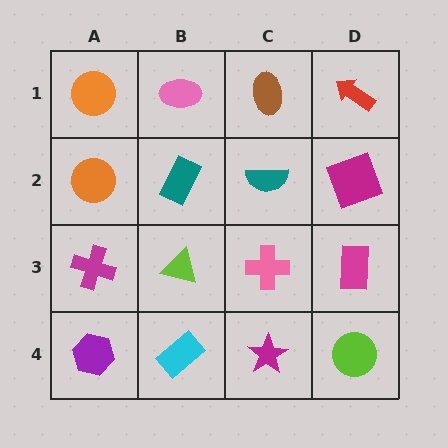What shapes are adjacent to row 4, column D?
A magenta rectangle (row 3, column D), a magenta star (row 4, column C).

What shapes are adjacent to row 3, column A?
An orange circle (row 2, column A), a purple hexagon (row 4, column A), a lime triangle (row 3, column B).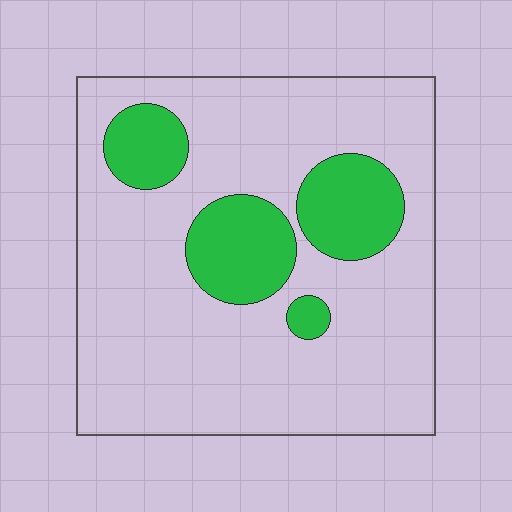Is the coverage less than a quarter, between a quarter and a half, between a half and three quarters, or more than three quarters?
Less than a quarter.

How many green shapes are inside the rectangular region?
4.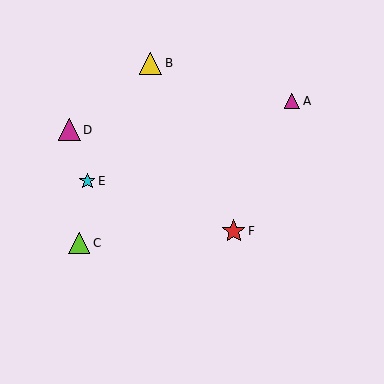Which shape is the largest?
The red star (labeled F) is the largest.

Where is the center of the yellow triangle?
The center of the yellow triangle is at (151, 63).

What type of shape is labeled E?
Shape E is a cyan star.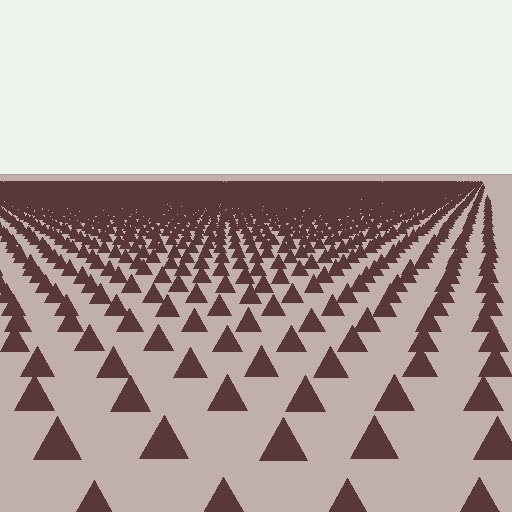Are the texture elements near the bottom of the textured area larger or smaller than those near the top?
Larger. Near the bottom, elements are closer to the viewer and appear at a bigger on-screen size.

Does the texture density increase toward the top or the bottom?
Density increases toward the top.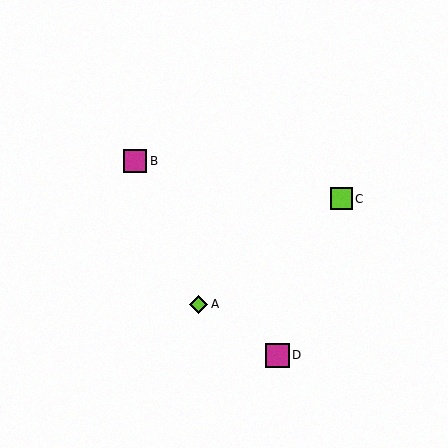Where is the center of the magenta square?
The center of the magenta square is at (135, 161).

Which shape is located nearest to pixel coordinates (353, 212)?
The lime square (labeled C) at (341, 199) is nearest to that location.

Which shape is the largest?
The magenta square (labeled B) is the largest.